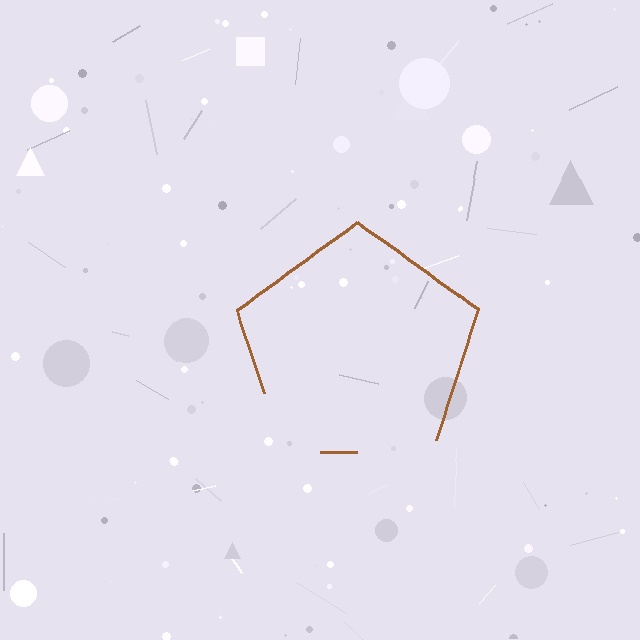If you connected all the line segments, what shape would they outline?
They would outline a pentagon.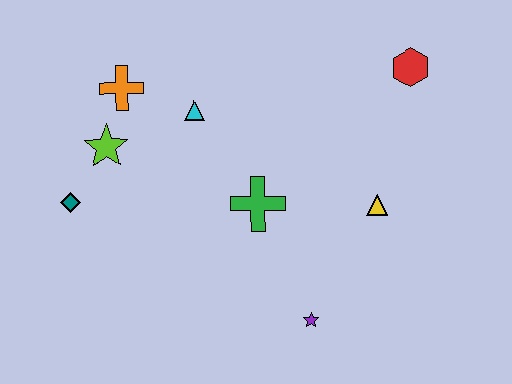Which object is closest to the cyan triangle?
The orange cross is closest to the cyan triangle.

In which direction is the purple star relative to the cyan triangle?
The purple star is below the cyan triangle.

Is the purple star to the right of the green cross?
Yes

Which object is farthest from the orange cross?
The purple star is farthest from the orange cross.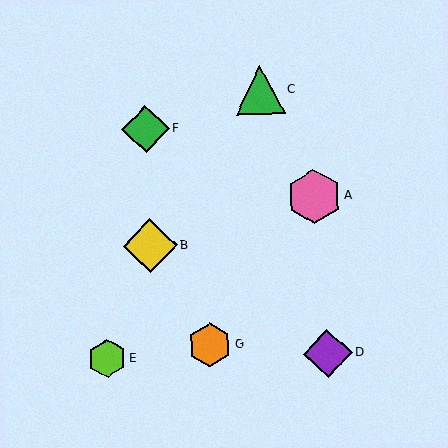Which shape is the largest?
The pink hexagon (labeled A) is the largest.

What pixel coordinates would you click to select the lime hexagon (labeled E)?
Click at (107, 358) to select the lime hexagon E.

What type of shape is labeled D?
Shape D is a purple diamond.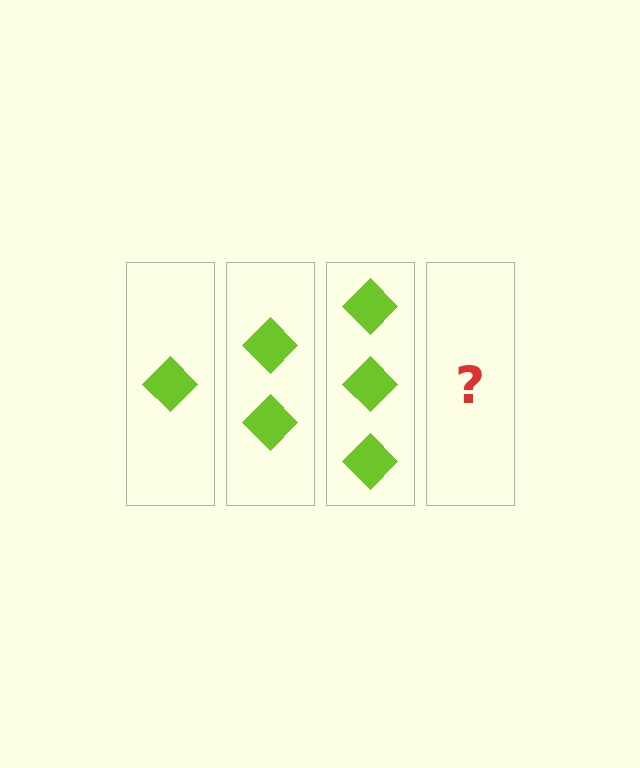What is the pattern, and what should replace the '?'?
The pattern is that each step adds one more diamond. The '?' should be 4 diamonds.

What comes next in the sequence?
The next element should be 4 diamonds.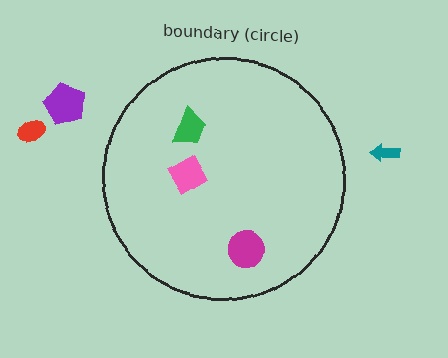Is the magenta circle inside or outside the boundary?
Inside.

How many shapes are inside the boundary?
3 inside, 3 outside.